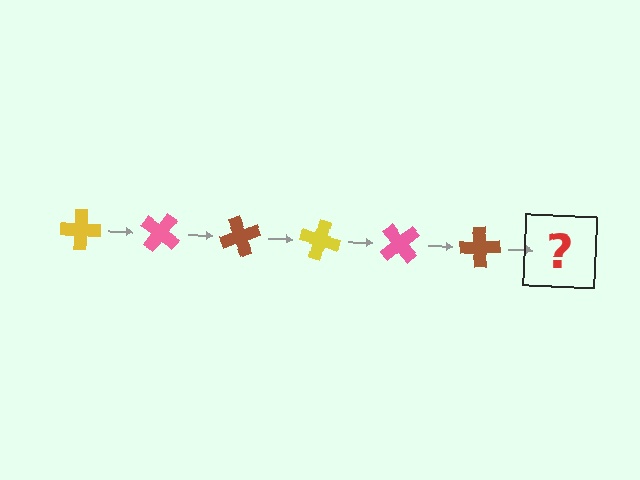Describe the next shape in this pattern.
It should be a yellow cross, rotated 210 degrees from the start.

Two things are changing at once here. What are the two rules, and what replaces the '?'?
The two rules are that it rotates 35 degrees each step and the color cycles through yellow, pink, and brown. The '?' should be a yellow cross, rotated 210 degrees from the start.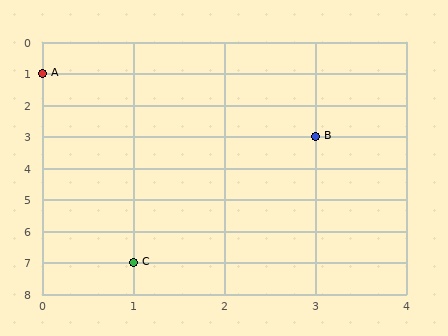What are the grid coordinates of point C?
Point C is at grid coordinates (1, 7).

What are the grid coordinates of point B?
Point B is at grid coordinates (3, 3).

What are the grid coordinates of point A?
Point A is at grid coordinates (0, 1).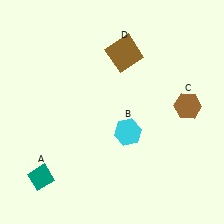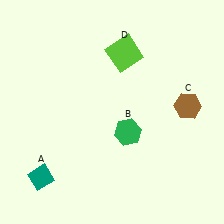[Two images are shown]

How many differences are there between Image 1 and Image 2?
There are 2 differences between the two images.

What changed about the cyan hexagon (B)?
In Image 1, B is cyan. In Image 2, it changed to green.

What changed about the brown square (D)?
In Image 1, D is brown. In Image 2, it changed to lime.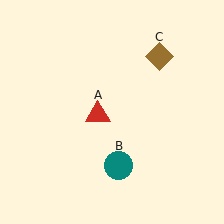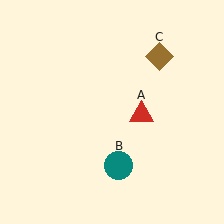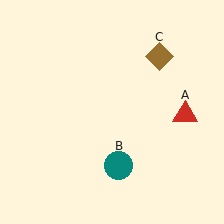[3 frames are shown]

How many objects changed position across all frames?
1 object changed position: red triangle (object A).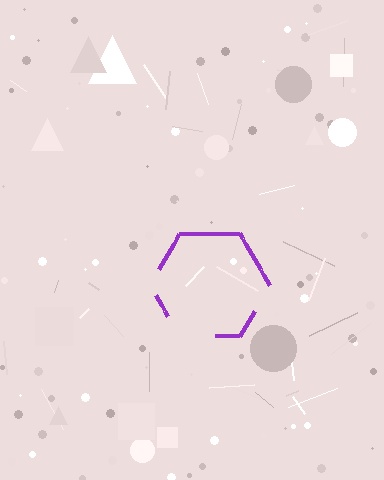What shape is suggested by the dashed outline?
The dashed outline suggests a hexagon.